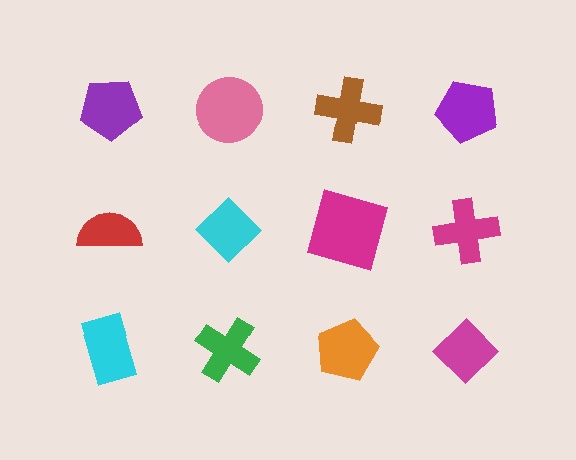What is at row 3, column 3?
An orange pentagon.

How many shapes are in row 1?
4 shapes.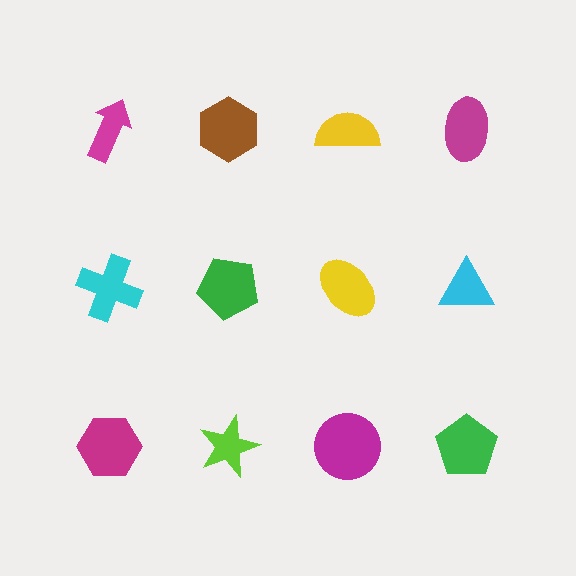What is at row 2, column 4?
A cyan triangle.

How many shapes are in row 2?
4 shapes.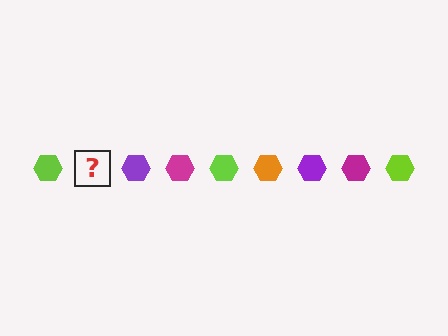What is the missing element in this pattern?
The missing element is an orange hexagon.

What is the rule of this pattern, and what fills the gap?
The rule is that the pattern cycles through lime, orange, purple, magenta hexagons. The gap should be filled with an orange hexagon.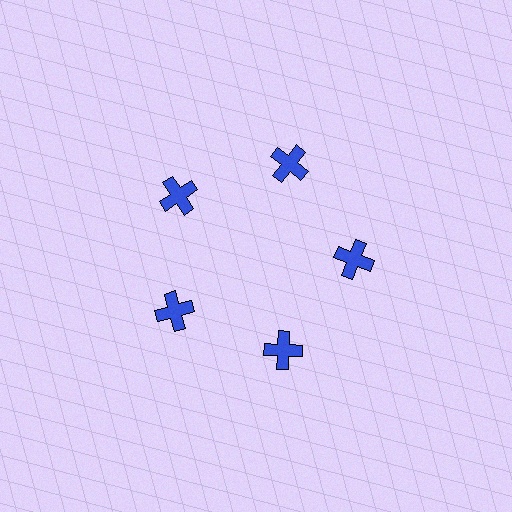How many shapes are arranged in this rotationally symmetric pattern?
There are 5 shapes, arranged in 5 groups of 1.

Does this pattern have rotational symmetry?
Yes, this pattern has 5-fold rotational symmetry. It looks the same after rotating 72 degrees around the center.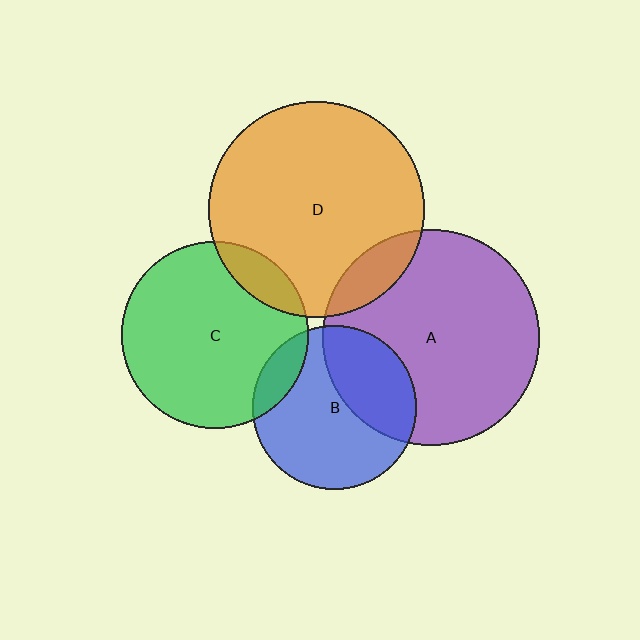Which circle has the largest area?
Circle A (purple).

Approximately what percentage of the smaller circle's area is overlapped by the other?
Approximately 10%.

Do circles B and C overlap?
Yes.